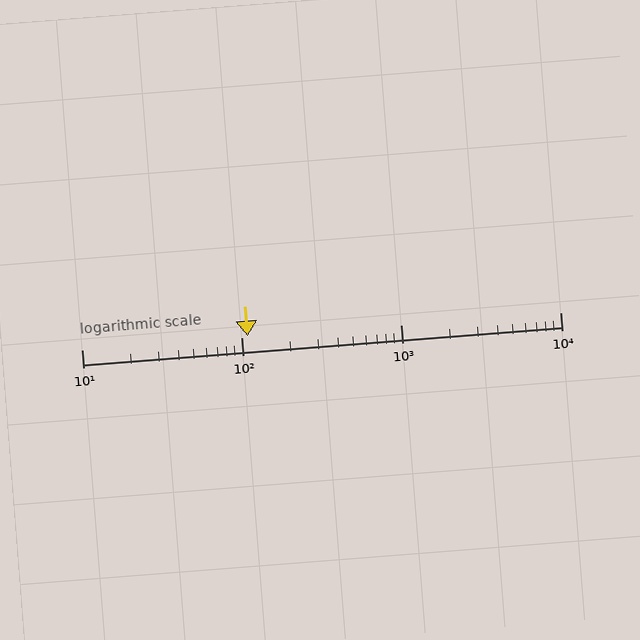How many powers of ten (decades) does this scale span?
The scale spans 3 decades, from 10 to 10000.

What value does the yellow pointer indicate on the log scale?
The pointer indicates approximately 110.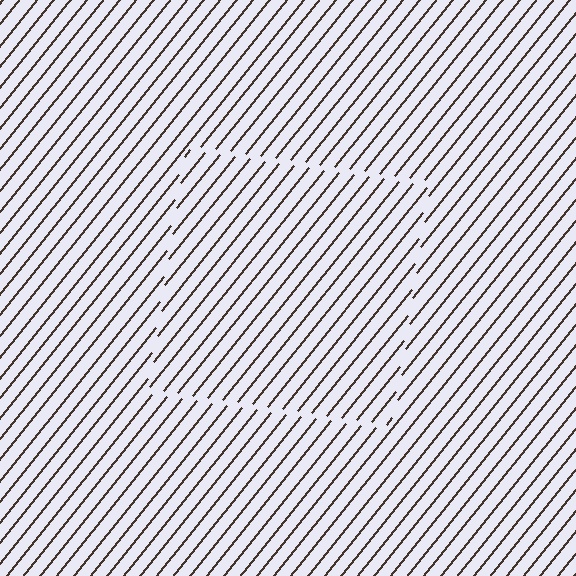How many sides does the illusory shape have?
4 sides — the line-ends trace a square.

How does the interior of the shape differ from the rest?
The interior of the shape contains the same grating, shifted by half a period — the contour is defined by the phase discontinuity where line-ends from the inner and outer gratings abut.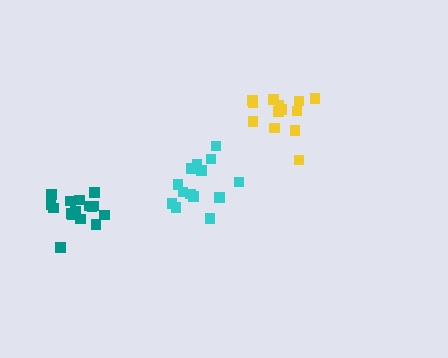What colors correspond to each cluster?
The clusters are colored: teal, yellow, cyan.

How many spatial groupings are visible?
There are 3 spatial groupings.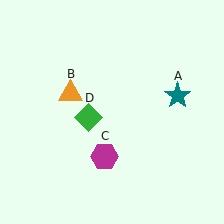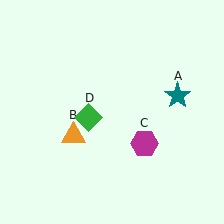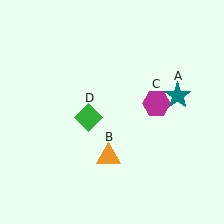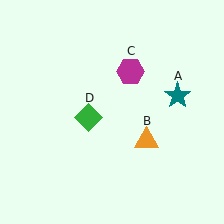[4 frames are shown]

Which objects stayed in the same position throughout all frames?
Teal star (object A) and green diamond (object D) remained stationary.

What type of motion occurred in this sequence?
The orange triangle (object B), magenta hexagon (object C) rotated counterclockwise around the center of the scene.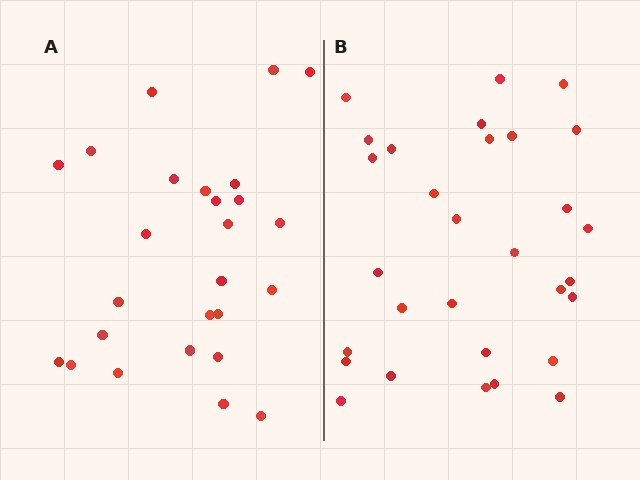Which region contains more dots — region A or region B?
Region B (the right region) has more dots.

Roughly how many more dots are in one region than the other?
Region B has about 4 more dots than region A.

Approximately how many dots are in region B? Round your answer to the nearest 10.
About 30 dots.